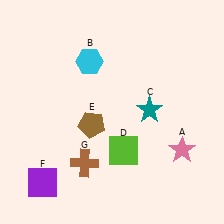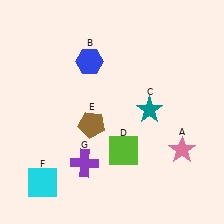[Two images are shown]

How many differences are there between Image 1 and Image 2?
There are 3 differences between the two images.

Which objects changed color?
B changed from cyan to blue. F changed from purple to cyan. G changed from brown to purple.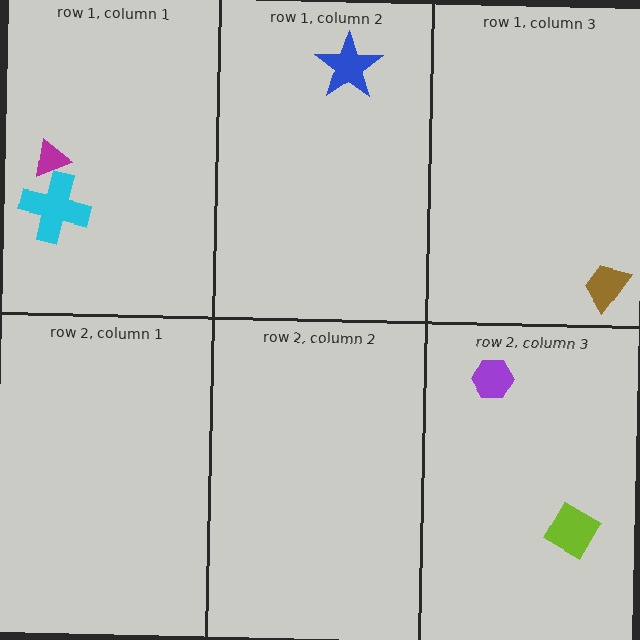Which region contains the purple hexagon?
The row 2, column 3 region.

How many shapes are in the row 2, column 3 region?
2.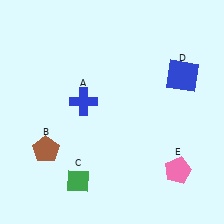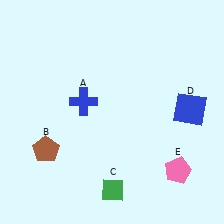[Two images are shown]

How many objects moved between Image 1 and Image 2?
2 objects moved between the two images.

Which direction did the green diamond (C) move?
The green diamond (C) moved right.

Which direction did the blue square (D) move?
The blue square (D) moved down.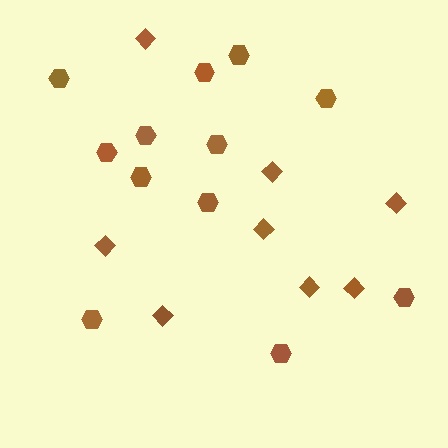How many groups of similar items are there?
There are 2 groups: one group of diamonds (8) and one group of hexagons (12).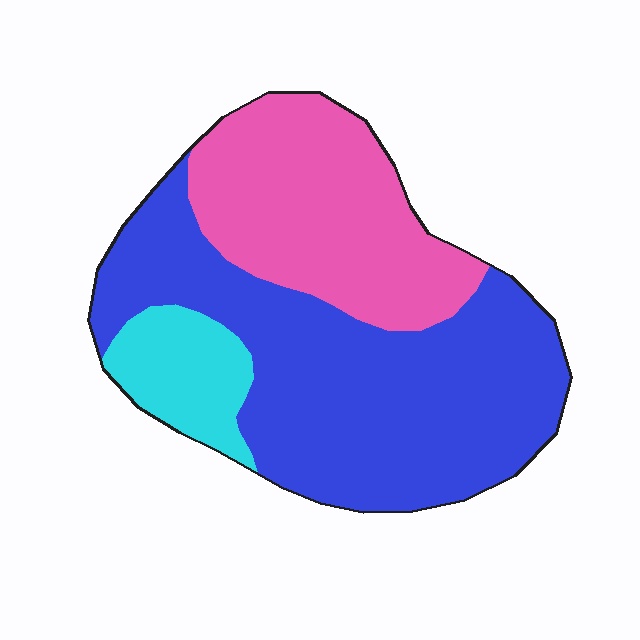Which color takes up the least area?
Cyan, at roughly 10%.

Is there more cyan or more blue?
Blue.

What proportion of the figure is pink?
Pink covers 33% of the figure.